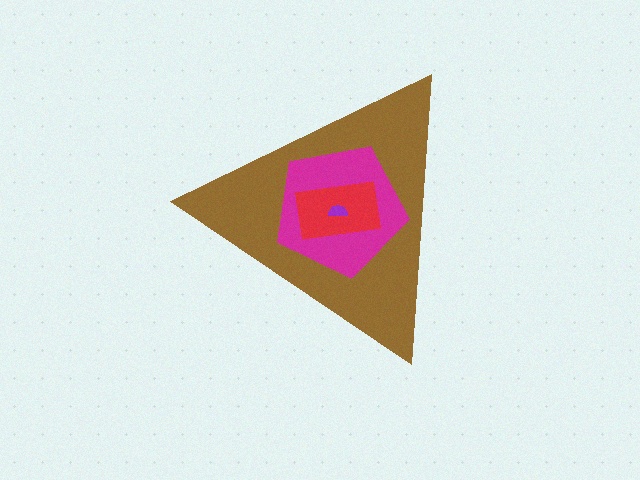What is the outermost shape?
The brown triangle.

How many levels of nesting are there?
4.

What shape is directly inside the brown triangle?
The magenta pentagon.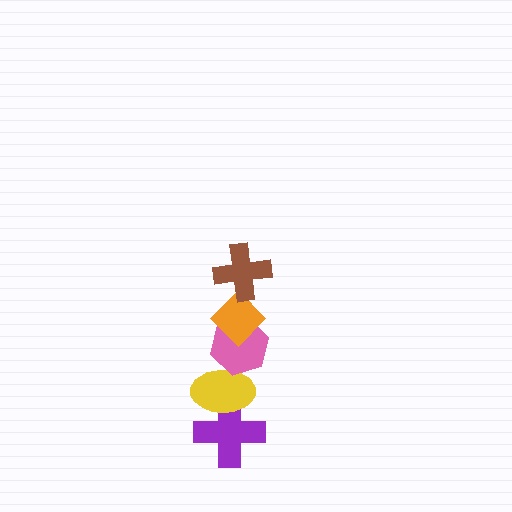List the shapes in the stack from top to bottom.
From top to bottom: the brown cross, the orange diamond, the pink hexagon, the yellow ellipse, the purple cross.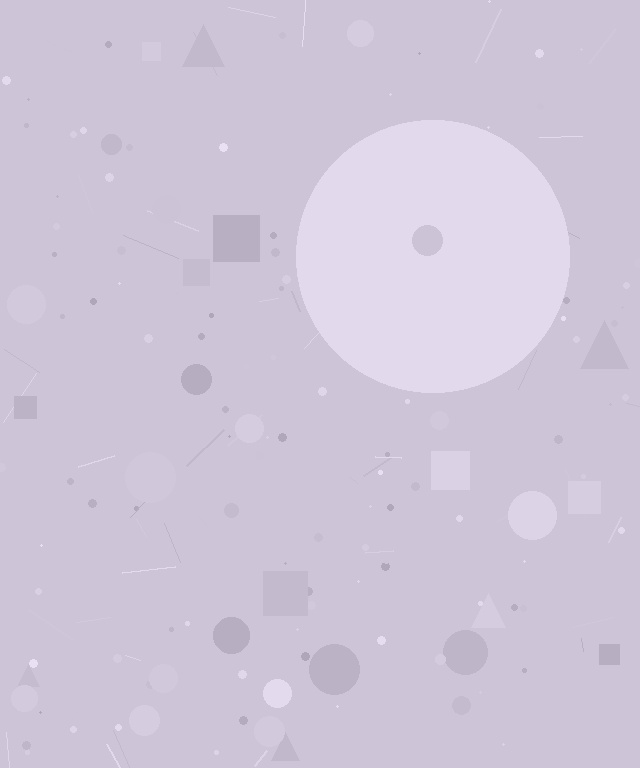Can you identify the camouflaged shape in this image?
The camouflaged shape is a circle.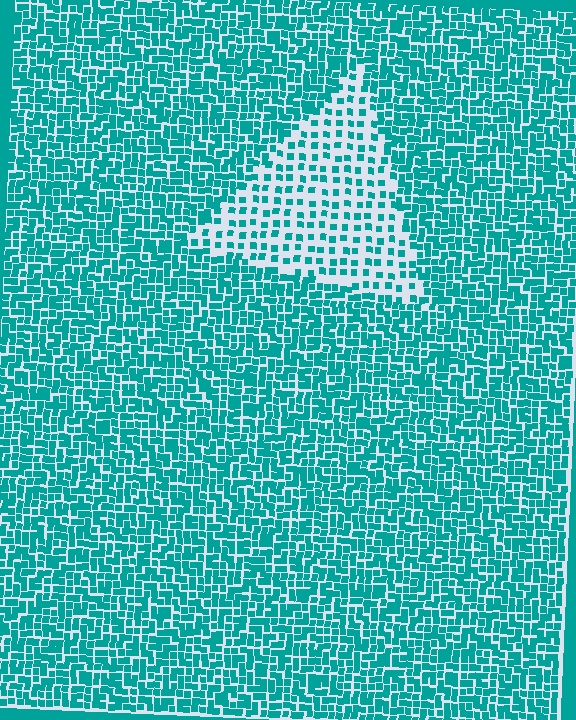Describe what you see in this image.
The image contains small teal elements arranged at two different densities. A triangle-shaped region is visible where the elements are less densely packed than the surrounding area.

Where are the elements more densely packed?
The elements are more densely packed outside the triangle boundary.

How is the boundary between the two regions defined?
The boundary is defined by a change in element density (approximately 2.3x ratio). All elements are the same color, size, and shape.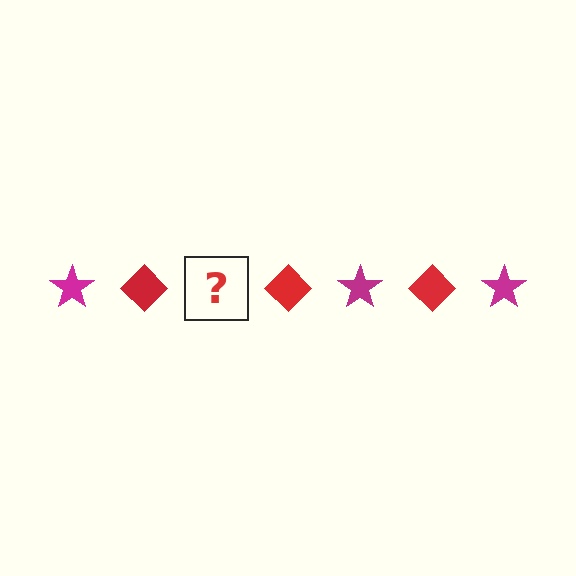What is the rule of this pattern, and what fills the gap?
The rule is that the pattern alternates between magenta star and red diamond. The gap should be filled with a magenta star.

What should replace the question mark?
The question mark should be replaced with a magenta star.